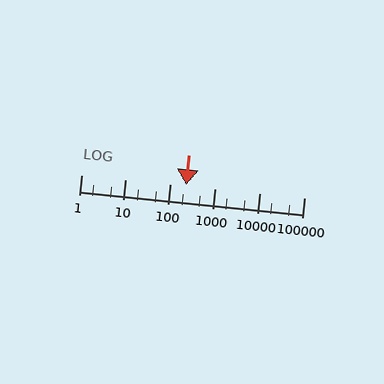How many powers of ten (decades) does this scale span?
The scale spans 5 decades, from 1 to 100000.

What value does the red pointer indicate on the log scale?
The pointer indicates approximately 230.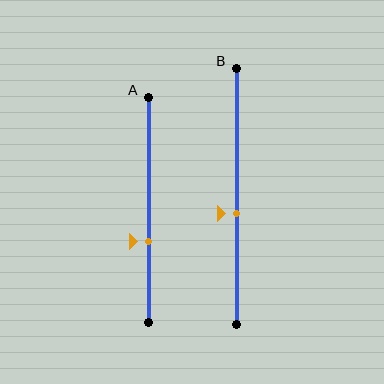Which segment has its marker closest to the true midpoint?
Segment B has its marker closest to the true midpoint.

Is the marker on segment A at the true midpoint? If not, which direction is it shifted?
No, the marker on segment A is shifted downward by about 14% of the segment length.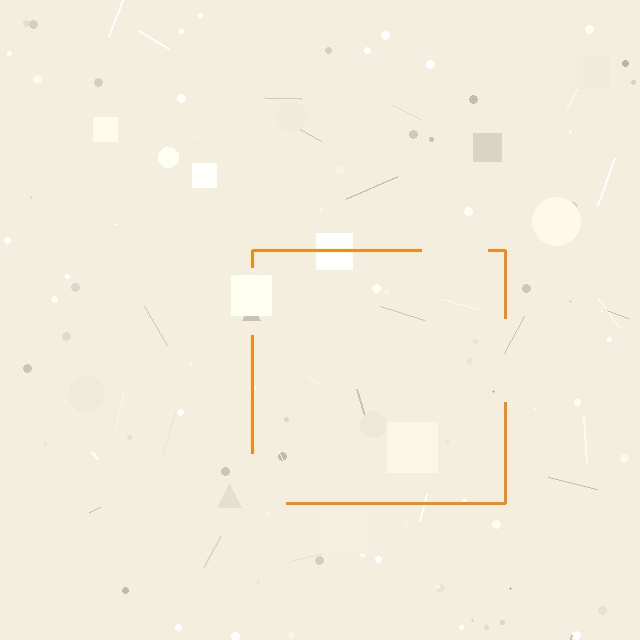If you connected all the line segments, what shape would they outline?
They would outline a square.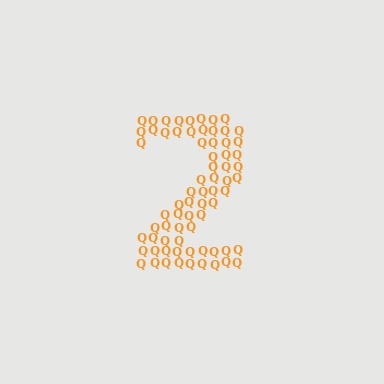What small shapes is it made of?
It is made of small letter Q's.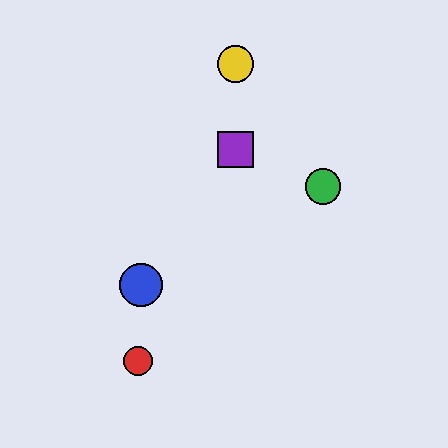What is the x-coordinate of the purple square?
The purple square is at x≈235.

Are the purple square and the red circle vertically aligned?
No, the purple square is at x≈235 and the red circle is at x≈138.